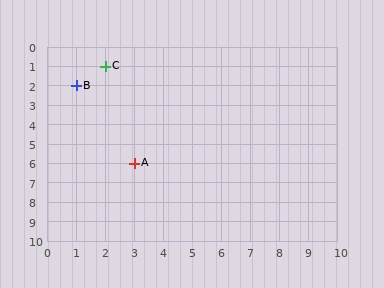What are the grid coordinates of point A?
Point A is at grid coordinates (3, 6).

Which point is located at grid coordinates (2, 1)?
Point C is at (2, 1).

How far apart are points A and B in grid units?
Points A and B are 2 columns and 4 rows apart (about 4.5 grid units diagonally).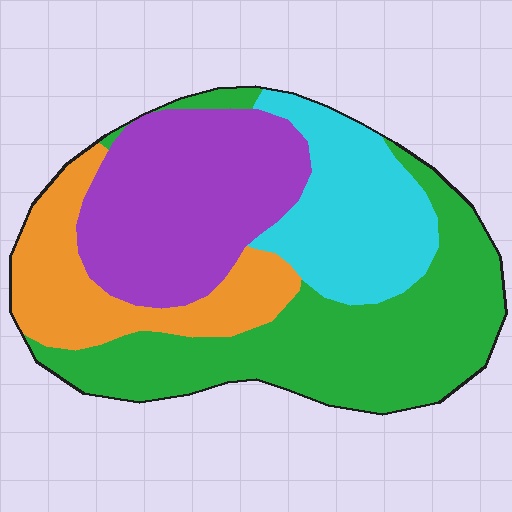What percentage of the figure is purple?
Purple takes up about one quarter (1/4) of the figure.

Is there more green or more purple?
Green.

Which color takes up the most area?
Green, at roughly 35%.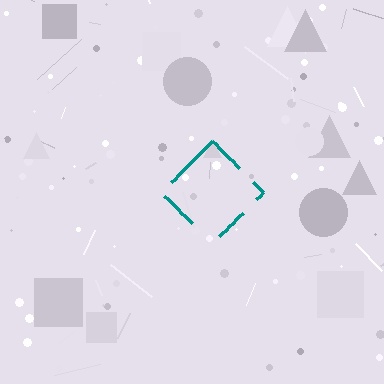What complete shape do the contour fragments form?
The contour fragments form a diamond.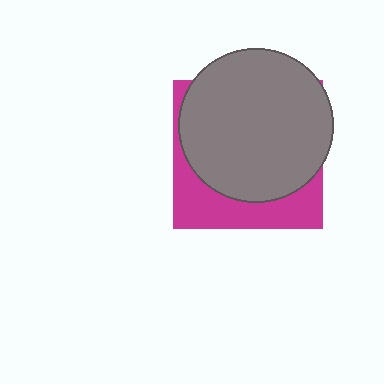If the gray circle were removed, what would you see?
You would see the complete magenta square.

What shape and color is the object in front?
The object in front is a gray circle.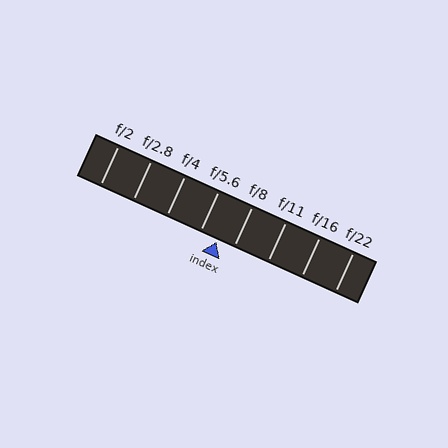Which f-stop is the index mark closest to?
The index mark is closest to f/8.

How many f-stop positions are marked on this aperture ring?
There are 8 f-stop positions marked.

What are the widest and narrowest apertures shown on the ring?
The widest aperture shown is f/2 and the narrowest is f/22.